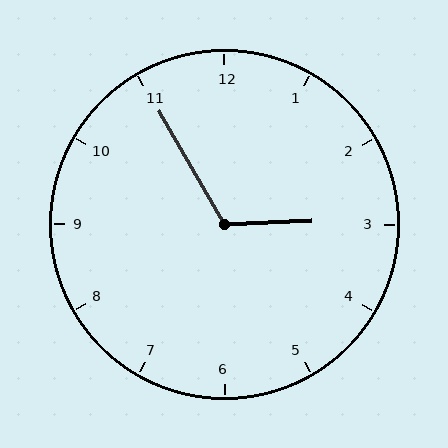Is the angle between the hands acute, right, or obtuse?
It is obtuse.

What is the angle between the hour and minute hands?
Approximately 118 degrees.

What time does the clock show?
2:55.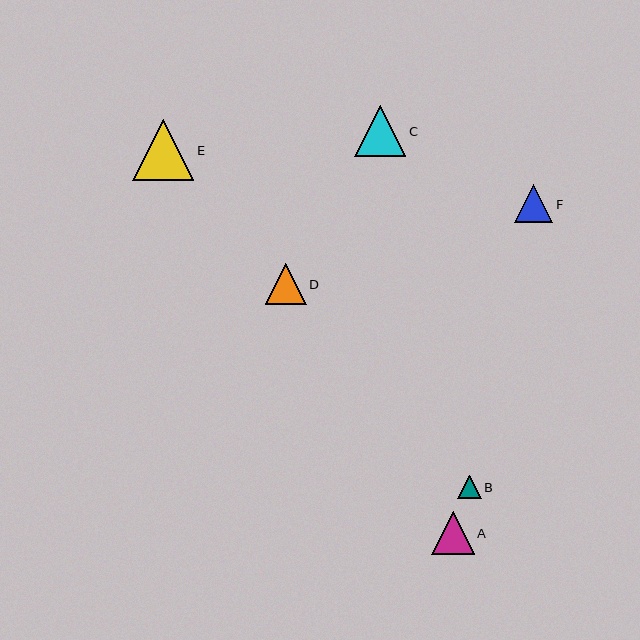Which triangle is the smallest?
Triangle B is the smallest with a size of approximately 23 pixels.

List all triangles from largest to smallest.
From largest to smallest: E, C, A, D, F, B.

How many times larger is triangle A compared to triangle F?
Triangle A is approximately 1.1 times the size of triangle F.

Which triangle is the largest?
Triangle E is the largest with a size of approximately 61 pixels.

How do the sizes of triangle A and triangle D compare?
Triangle A and triangle D are approximately the same size.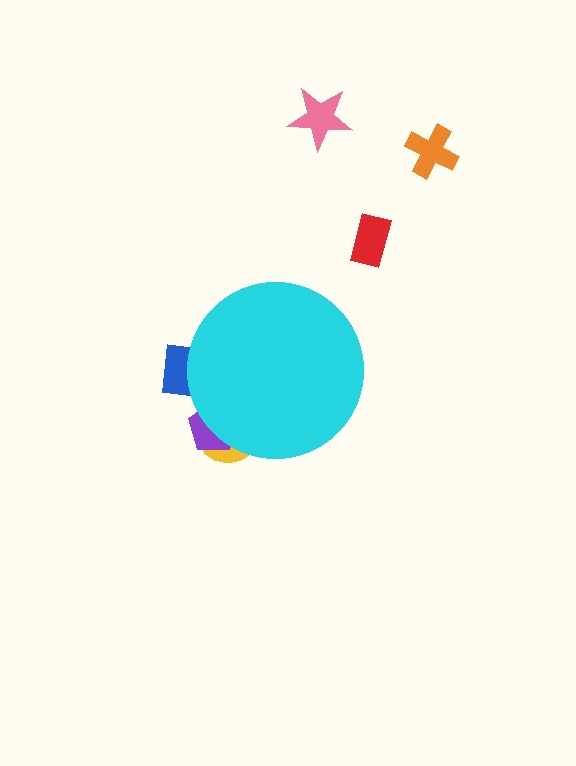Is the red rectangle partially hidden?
No, the red rectangle is fully visible.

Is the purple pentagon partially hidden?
Yes, the purple pentagon is partially hidden behind the cyan circle.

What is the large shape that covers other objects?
A cyan circle.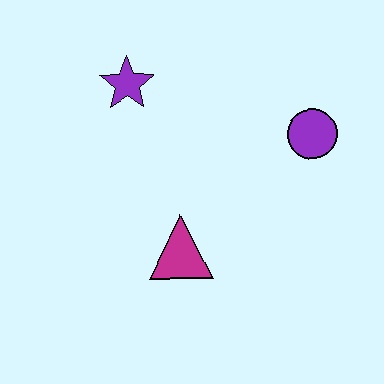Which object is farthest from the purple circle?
The purple star is farthest from the purple circle.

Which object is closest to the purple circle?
The magenta triangle is closest to the purple circle.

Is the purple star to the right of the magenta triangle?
No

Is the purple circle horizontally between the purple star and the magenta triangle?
No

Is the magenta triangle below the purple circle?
Yes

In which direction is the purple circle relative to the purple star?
The purple circle is to the right of the purple star.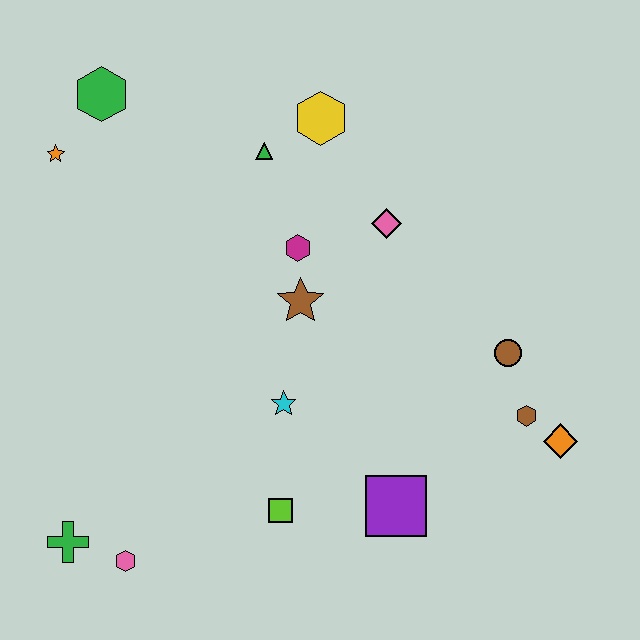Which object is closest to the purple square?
The lime square is closest to the purple square.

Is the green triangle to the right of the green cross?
Yes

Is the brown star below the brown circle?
No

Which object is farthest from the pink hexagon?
The yellow hexagon is farthest from the pink hexagon.